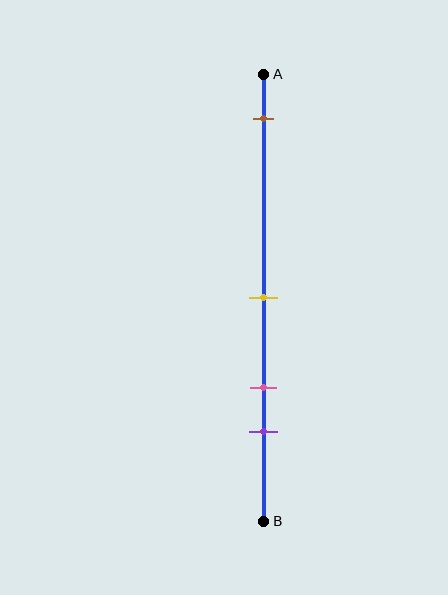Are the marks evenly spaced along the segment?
No, the marks are not evenly spaced.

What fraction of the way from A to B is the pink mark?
The pink mark is approximately 70% (0.7) of the way from A to B.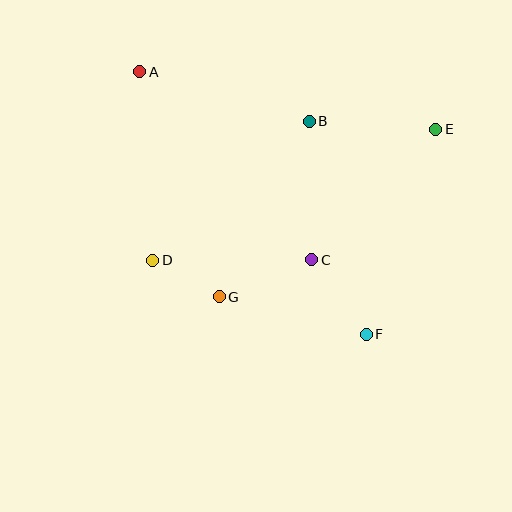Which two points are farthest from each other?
Points A and F are farthest from each other.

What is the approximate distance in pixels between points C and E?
The distance between C and E is approximately 180 pixels.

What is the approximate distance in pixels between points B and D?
The distance between B and D is approximately 209 pixels.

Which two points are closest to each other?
Points D and G are closest to each other.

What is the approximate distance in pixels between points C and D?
The distance between C and D is approximately 159 pixels.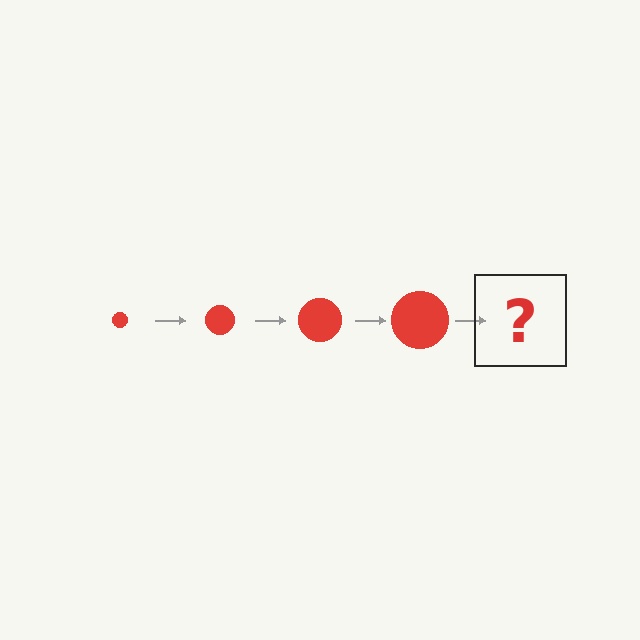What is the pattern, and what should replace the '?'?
The pattern is that the circle gets progressively larger each step. The '?' should be a red circle, larger than the previous one.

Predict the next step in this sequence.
The next step is a red circle, larger than the previous one.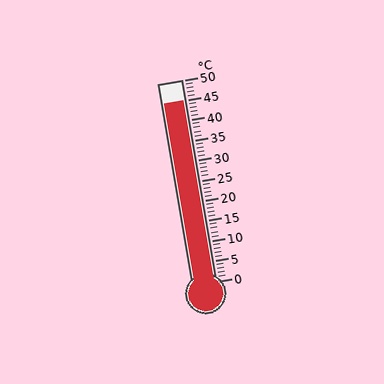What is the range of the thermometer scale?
The thermometer scale ranges from 0°C to 50°C.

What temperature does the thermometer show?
The thermometer shows approximately 45°C.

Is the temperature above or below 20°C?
The temperature is above 20°C.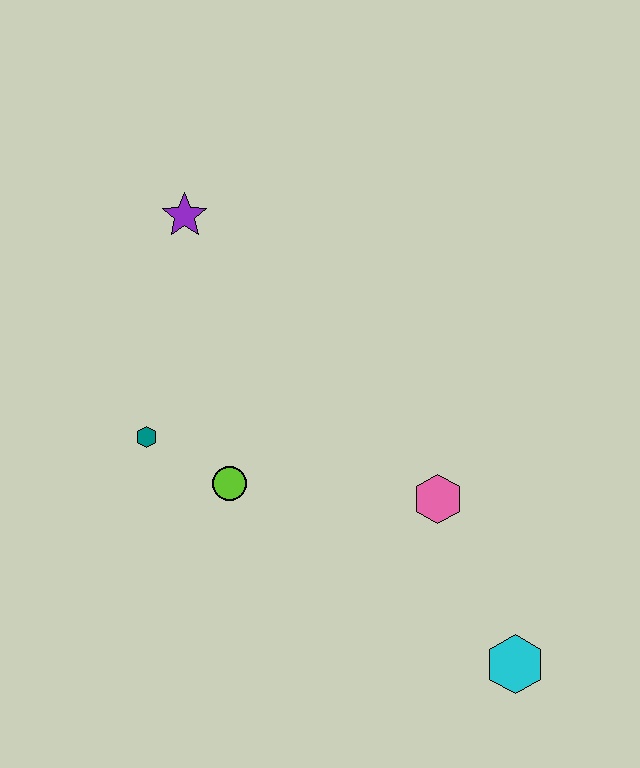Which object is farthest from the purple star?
The cyan hexagon is farthest from the purple star.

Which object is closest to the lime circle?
The teal hexagon is closest to the lime circle.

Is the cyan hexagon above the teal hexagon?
No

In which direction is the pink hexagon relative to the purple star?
The pink hexagon is below the purple star.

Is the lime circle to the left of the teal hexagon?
No